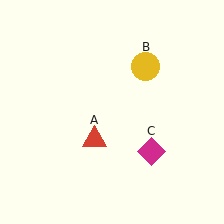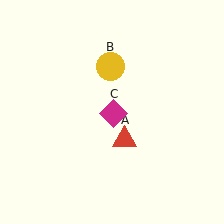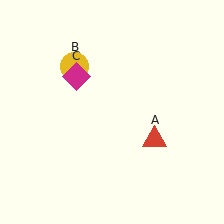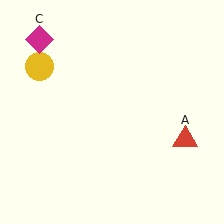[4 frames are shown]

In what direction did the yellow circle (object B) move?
The yellow circle (object B) moved left.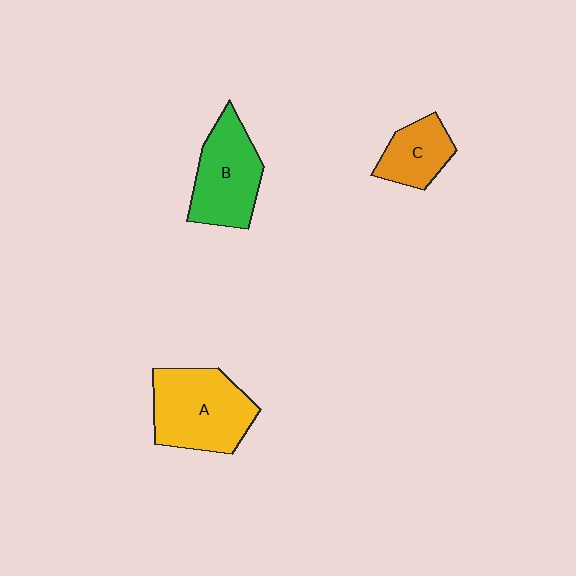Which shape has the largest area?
Shape A (yellow).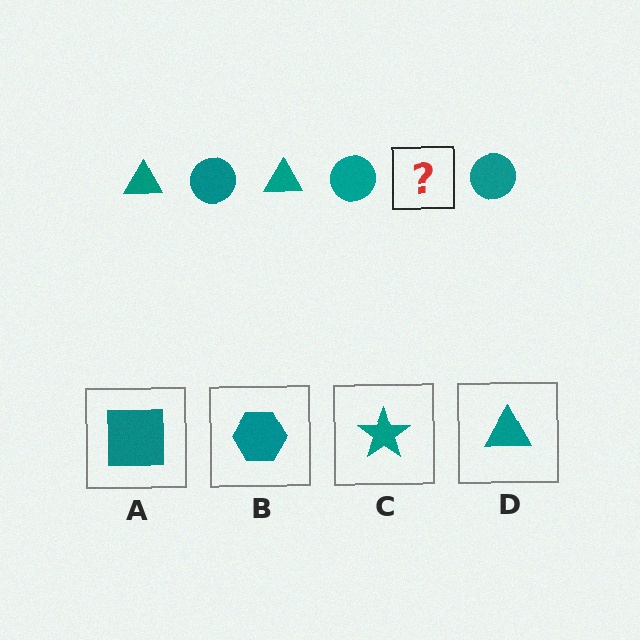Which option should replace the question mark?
Option D.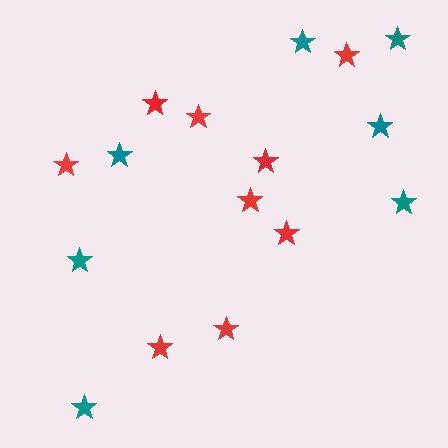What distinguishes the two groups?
There are 2 groups: one group of teal stars (7) and one group of red stars (9).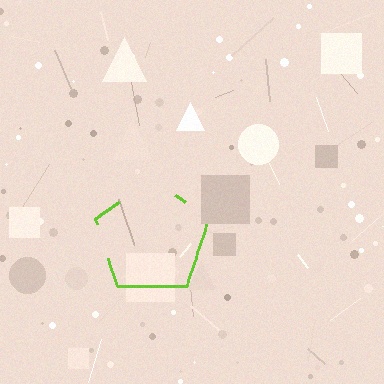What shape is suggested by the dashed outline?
The dashed outline suggests a pentagon.